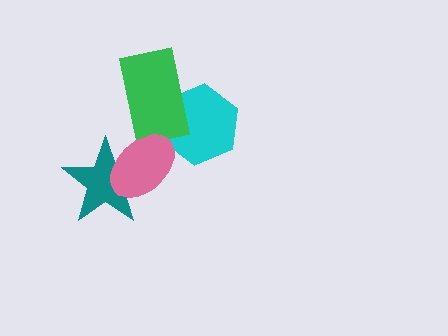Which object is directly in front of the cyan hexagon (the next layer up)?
The green rectangle is directly in front of the cyan hexagon.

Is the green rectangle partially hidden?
Yes, it is partially covered by another shape.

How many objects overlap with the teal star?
1 object overlaps with the teal star.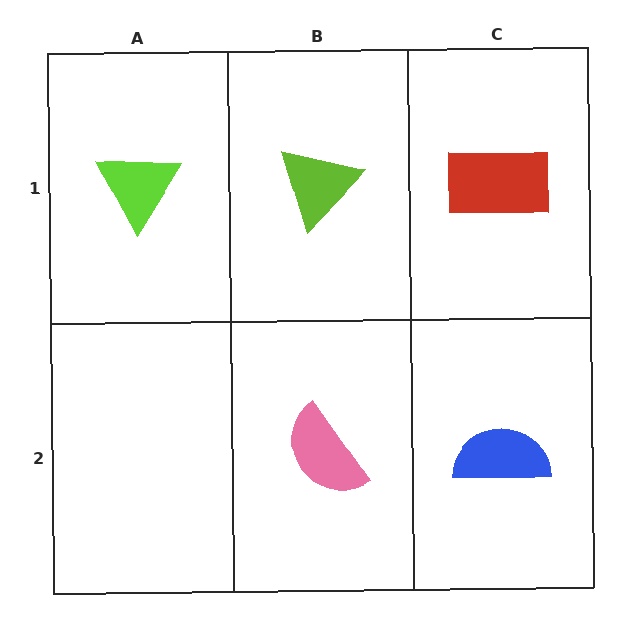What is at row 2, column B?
A pink semicircle.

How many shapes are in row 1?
3 shapes.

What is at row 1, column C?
A red rectangle.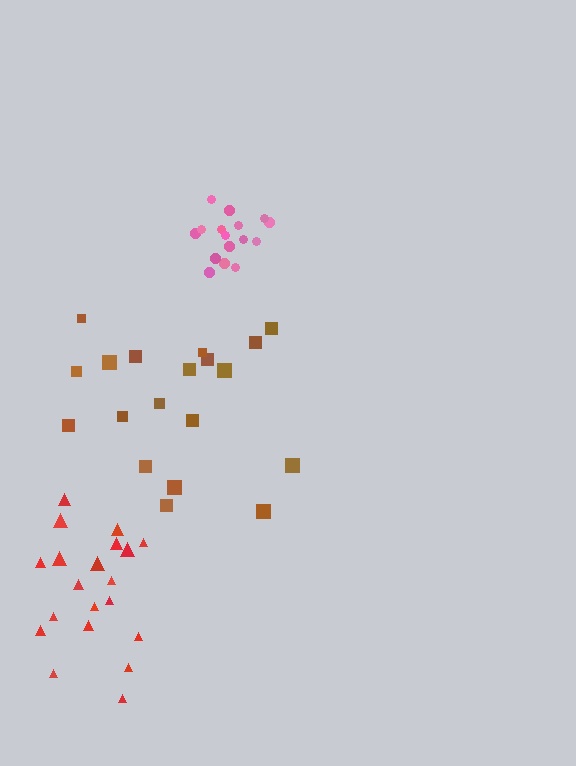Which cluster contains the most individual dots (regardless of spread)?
Red (20).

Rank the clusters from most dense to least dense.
pink, brown, red.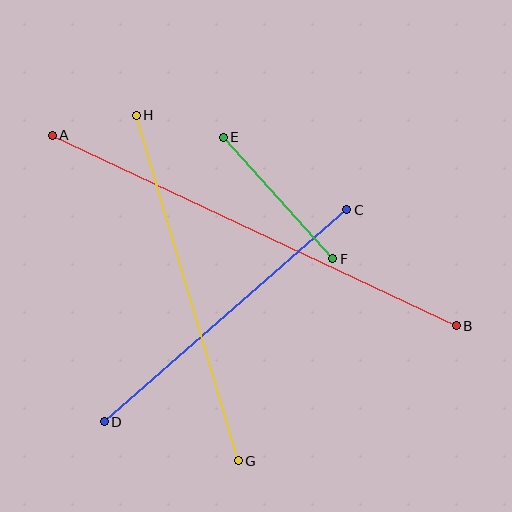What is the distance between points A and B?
The distance is approximately 447 pixels.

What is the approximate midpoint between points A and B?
The midpoint is at approximately (254, 230) pixels.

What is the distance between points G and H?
The distance is approximately 361 pixels.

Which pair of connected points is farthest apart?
Points A and B are farthest apart.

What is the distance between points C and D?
The distance is approximately 322 pixels.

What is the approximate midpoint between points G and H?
The midpoint is at approximately (187, 288) pixels.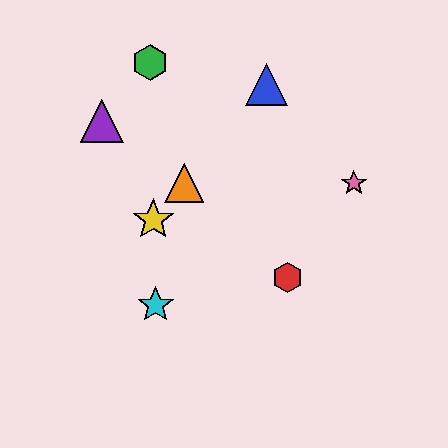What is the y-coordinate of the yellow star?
The yellow star is at y≈220.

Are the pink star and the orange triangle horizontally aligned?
Yes, both are at y≈183.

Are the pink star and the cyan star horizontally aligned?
No, the pink star is at y≈183 and the cyan star is at y≈305.